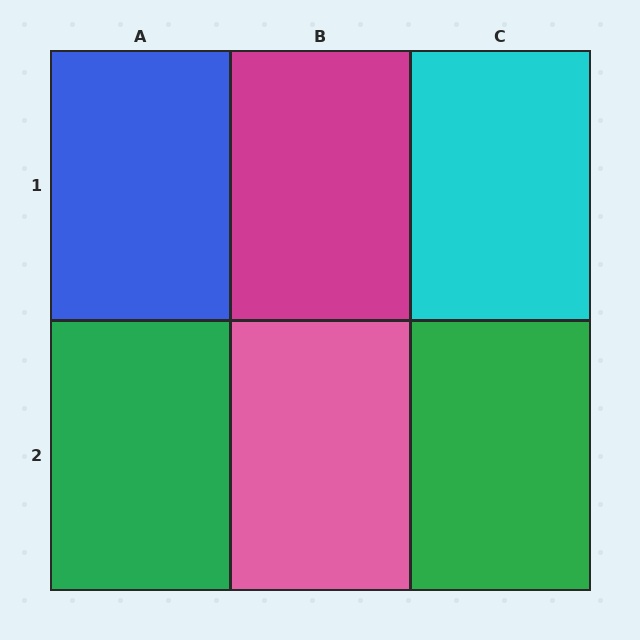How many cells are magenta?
1 cell is magenta.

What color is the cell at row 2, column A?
Green.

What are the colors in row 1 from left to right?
Blue, magenta, cyan.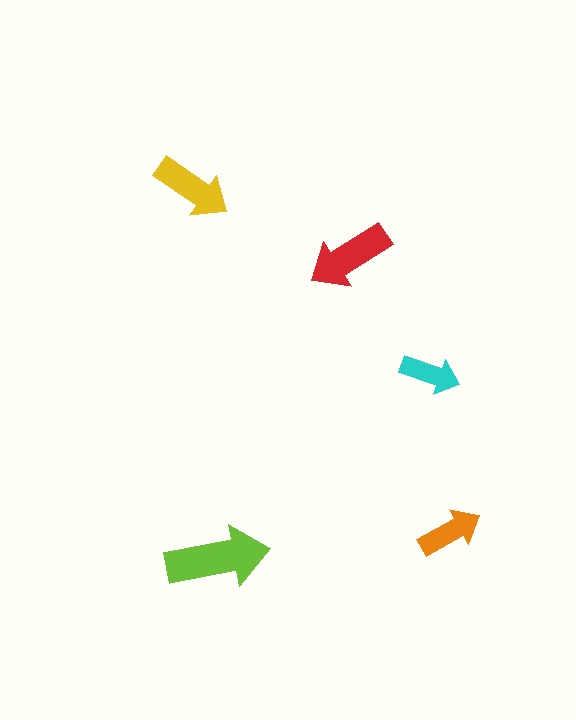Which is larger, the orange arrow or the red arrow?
The red one.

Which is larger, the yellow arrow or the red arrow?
The red one.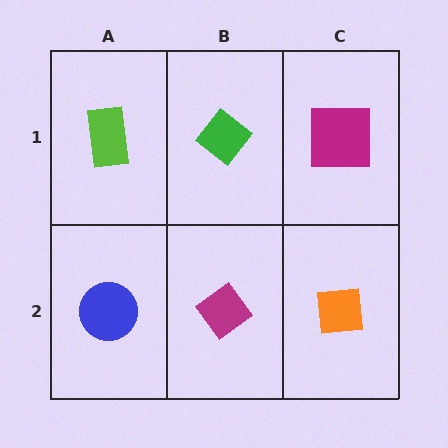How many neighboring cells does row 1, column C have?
2.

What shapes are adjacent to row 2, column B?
A green diamond (row 1, column B), a blue circle (row 2, column A), an orange square (row 2, column C).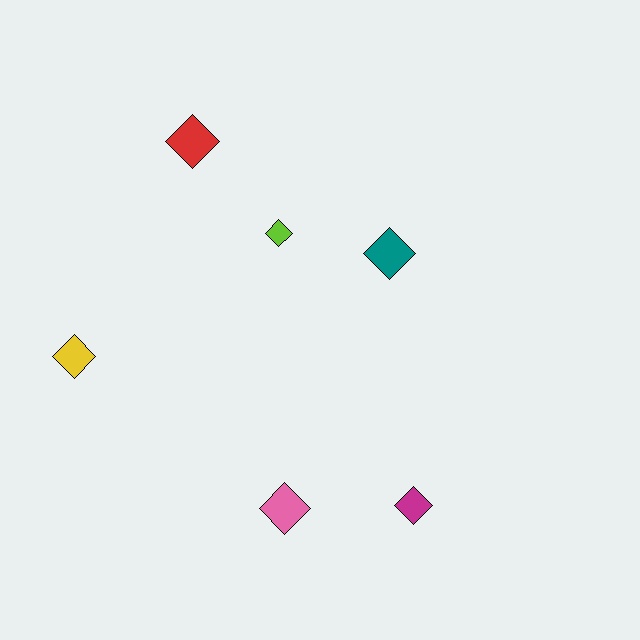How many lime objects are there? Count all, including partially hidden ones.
There is 1 lime object.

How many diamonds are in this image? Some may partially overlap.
There are 6 diamonds.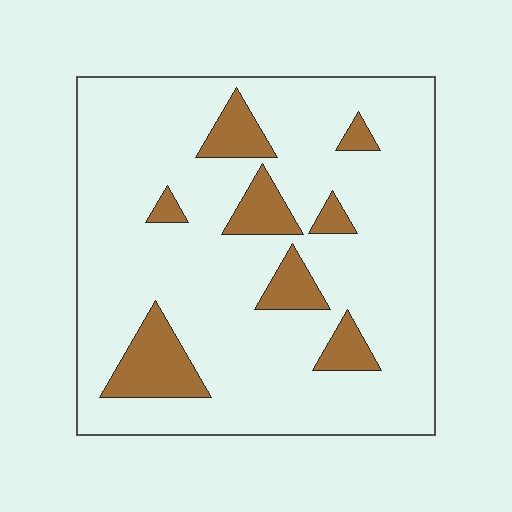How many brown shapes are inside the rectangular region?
8.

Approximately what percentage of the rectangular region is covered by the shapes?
Approximately 15%.